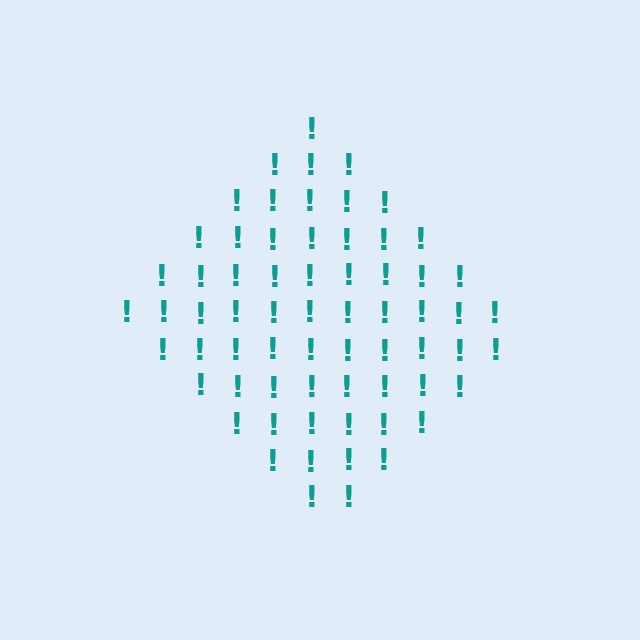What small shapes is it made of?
It is made of small exclamation marks.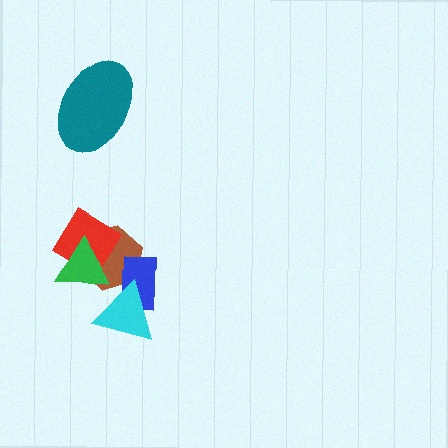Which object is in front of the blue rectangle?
The cyan triangle is in front of the blue rectangle.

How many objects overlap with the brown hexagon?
4 objects overlap with the brown hexagon.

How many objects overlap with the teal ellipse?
0 objects overlap with the teal ellipse.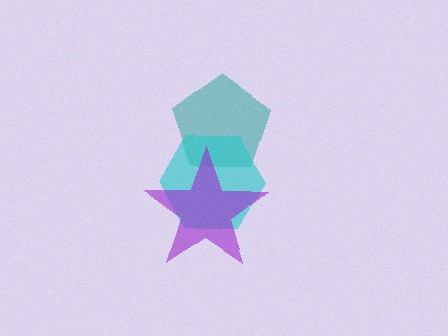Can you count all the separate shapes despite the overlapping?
Yes, there are 3 separate shapes.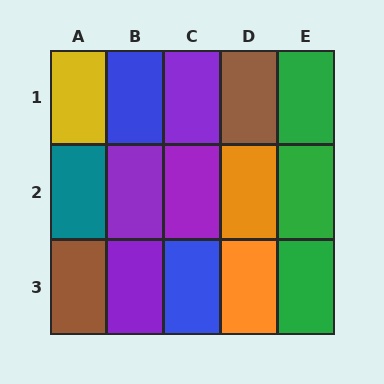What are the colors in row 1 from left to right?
Yellow, blue, purple, brown, green.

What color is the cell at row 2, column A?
Teal.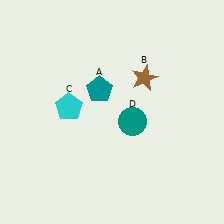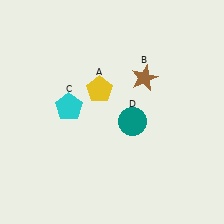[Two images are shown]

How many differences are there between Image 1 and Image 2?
There is 1 difference between the two images.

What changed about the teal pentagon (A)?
In Image 1, A is teal. In Image 2, it changed to yellow.